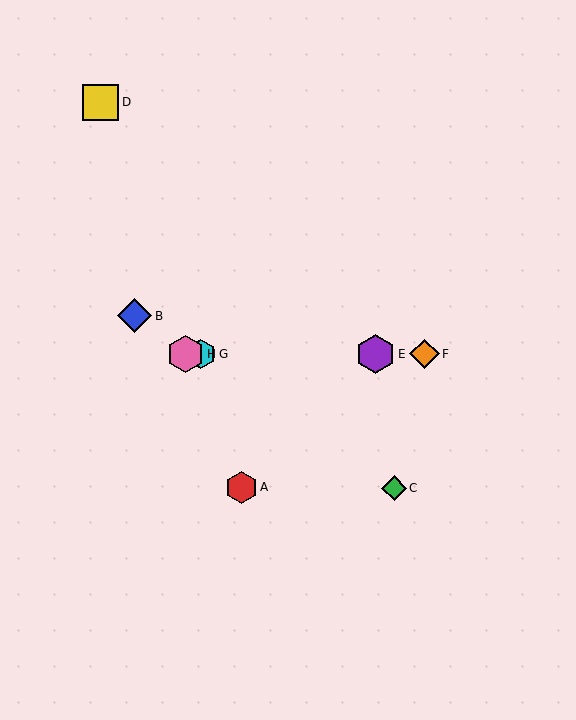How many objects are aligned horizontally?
4 objects (E, F, G, H) are aligned horizontally.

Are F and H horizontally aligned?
Yes, both are at y≈354.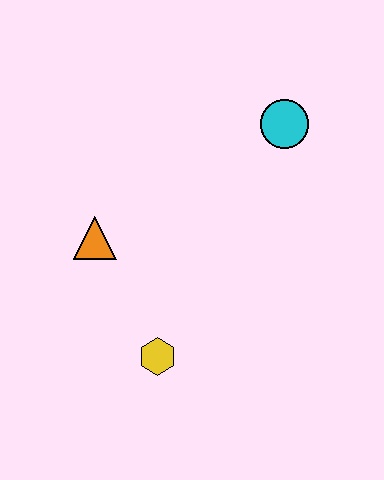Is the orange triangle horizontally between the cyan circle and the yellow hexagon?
No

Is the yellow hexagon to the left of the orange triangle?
No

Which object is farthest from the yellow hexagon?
The cyan circle is farthest from the yellow hexagon.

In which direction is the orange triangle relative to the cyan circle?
The orange triangle is to the left of the cyan circle.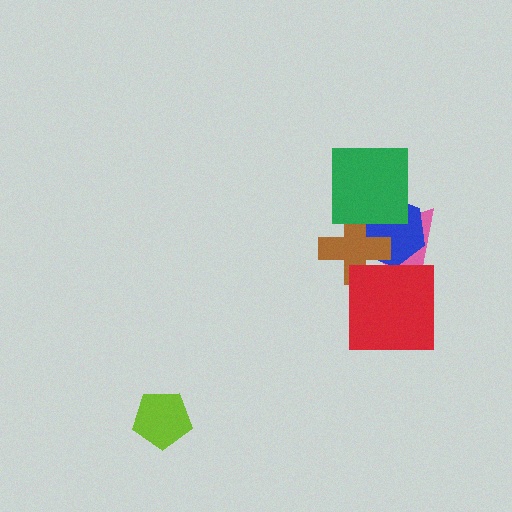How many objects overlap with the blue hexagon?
3 objects overlap with the blue hexagon.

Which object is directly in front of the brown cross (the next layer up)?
The green square is directly in front of the brown cross.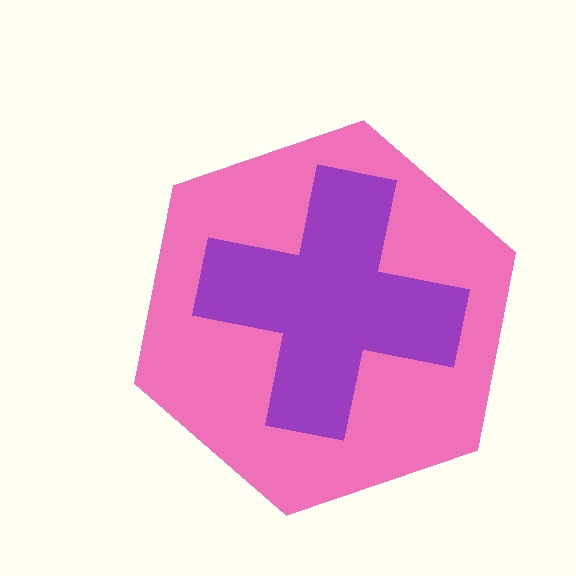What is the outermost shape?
The pink hexagon.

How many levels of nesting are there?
2.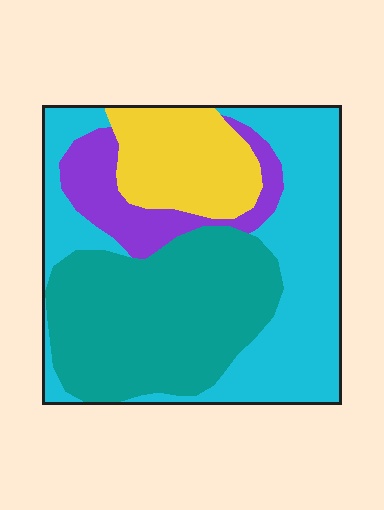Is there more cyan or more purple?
Cyan.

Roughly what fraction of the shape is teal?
Teal covers about 35% of the shape.